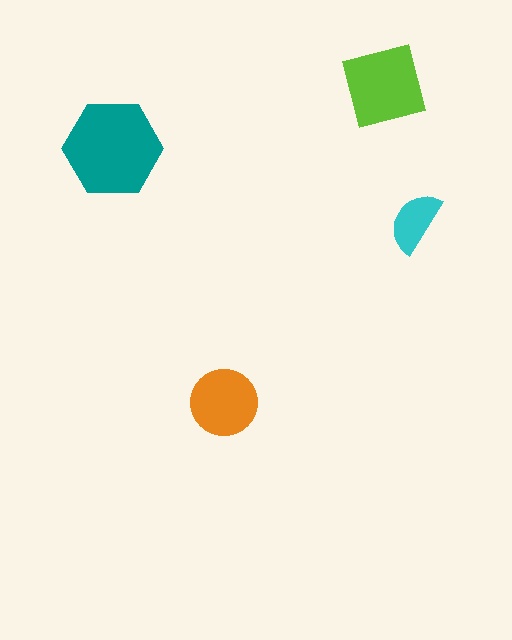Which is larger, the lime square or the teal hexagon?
The teal hexagon.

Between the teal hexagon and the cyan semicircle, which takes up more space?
The teal hexagon.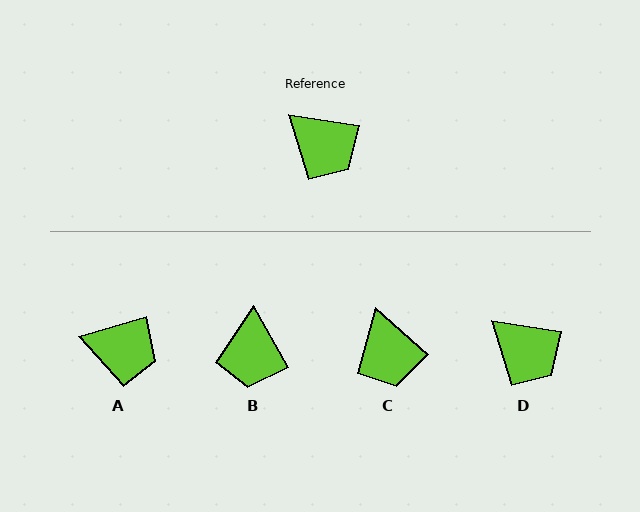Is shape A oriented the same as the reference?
No, it is off by about 25 degrees.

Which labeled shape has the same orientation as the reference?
D.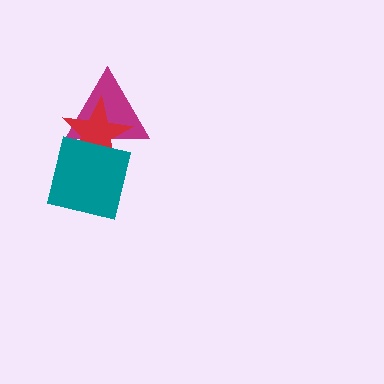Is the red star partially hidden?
Yes, it is partially covered by another shape.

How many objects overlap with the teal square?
2 objects overlap with the teal square.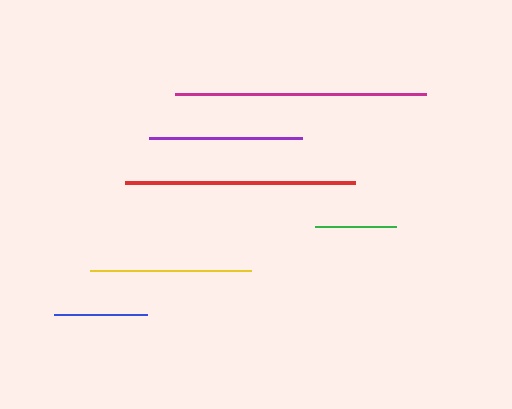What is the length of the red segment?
The red segment is approximately 230 pixels long.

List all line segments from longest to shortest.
From longest to shortest: magenta, red, yellow, purple, blue, green.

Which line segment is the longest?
The magenta line is the longest at approximately 251 pixels.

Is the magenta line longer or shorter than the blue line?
The magenta line is longer than the blue line.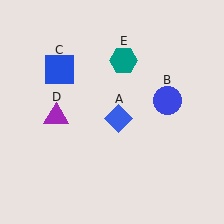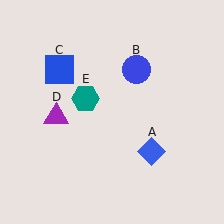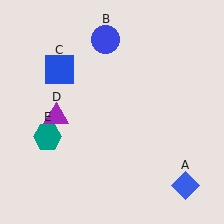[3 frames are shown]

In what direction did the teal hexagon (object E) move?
The teal hexagon (object E) moved down and to the left.